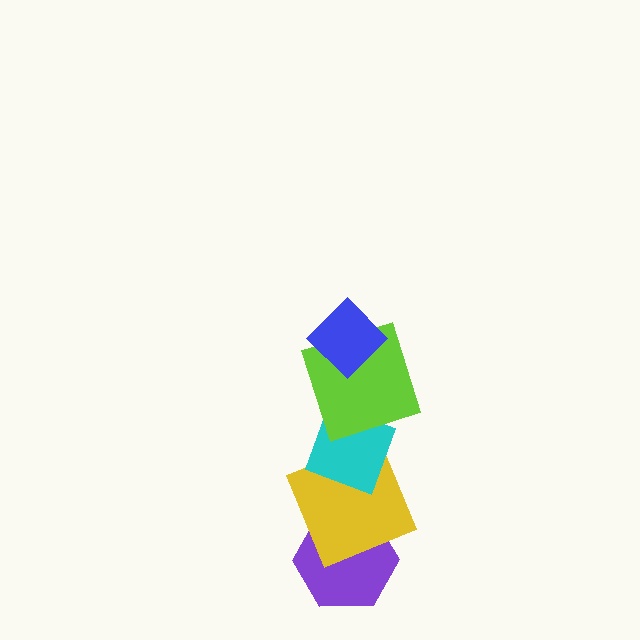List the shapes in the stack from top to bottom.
From top to bottom: the blue diamond, the lime square, the cyan diamond, the yellow square, the purple hexagon.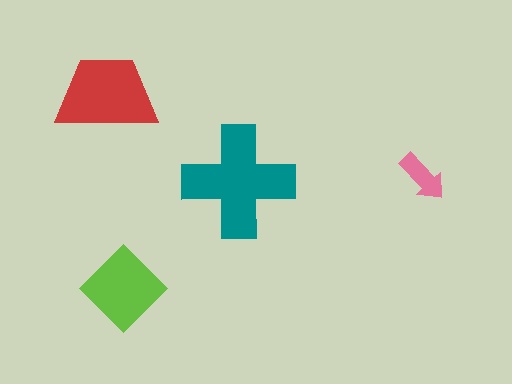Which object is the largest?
The teal cross.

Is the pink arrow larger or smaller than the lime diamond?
Smaller.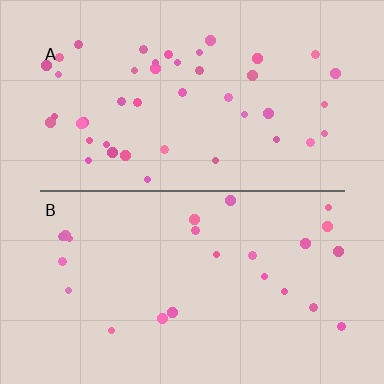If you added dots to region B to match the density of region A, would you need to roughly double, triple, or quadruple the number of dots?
Approximately double.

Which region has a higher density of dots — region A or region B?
A (the top).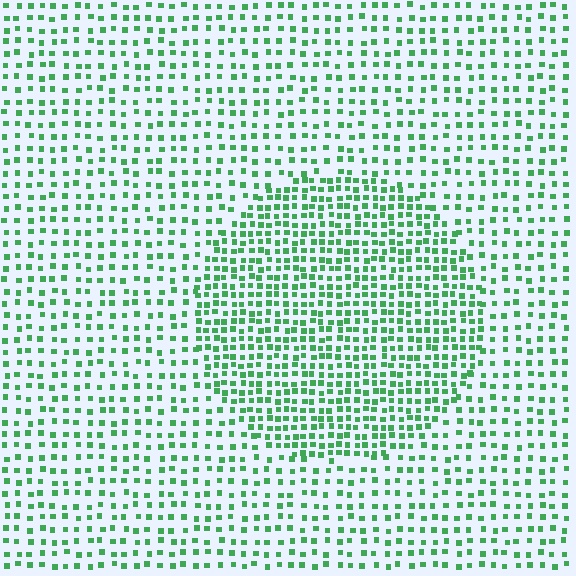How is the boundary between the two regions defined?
The boundary is defined by a change in element density (approximately 1.8x ratio). All elements are the same color, size, and shape.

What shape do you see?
I see a circle.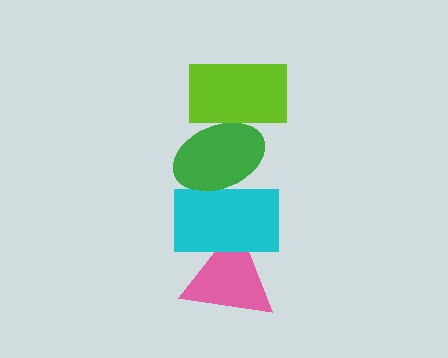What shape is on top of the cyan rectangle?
The green ellipse is on top of the cyan rectangle.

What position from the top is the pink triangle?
The pink triangle is 4th from the top.